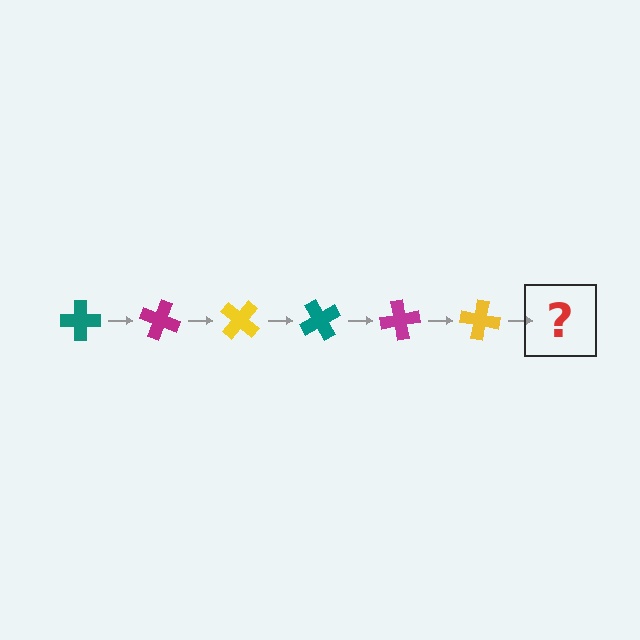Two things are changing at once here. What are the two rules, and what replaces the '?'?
The two rules are that it rotates 20 degrees each step and the color cycles through teal, magenta, and yellow. The '?' should be a teal cross, rotated 120 degrees from the start.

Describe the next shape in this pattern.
It should be a teal cross, rotated 120 degrees from the start.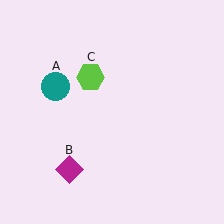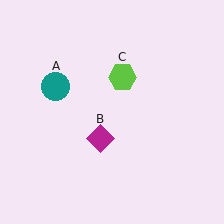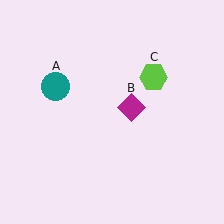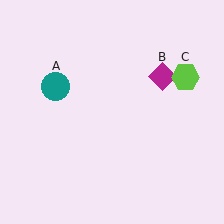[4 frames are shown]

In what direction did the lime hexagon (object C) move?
The lime hexagon (object C) moved right.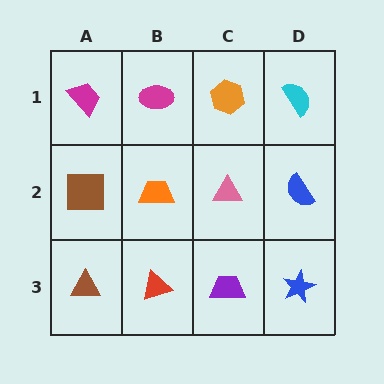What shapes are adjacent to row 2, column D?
A cyan semicircle (row 1, column D), a blue star (row 3, column D), a pink triangle (row 2, column C).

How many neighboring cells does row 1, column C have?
3.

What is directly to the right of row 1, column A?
A magenta ellipse.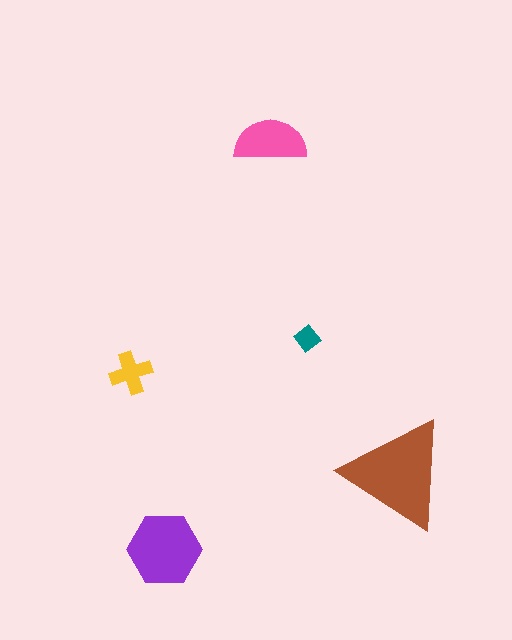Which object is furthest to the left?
The yellow cross is leftmost.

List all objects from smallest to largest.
The teal diamond, the yellow cross, the pink semicircle, the purple hexagon, the brown triangle.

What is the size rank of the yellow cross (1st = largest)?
4th.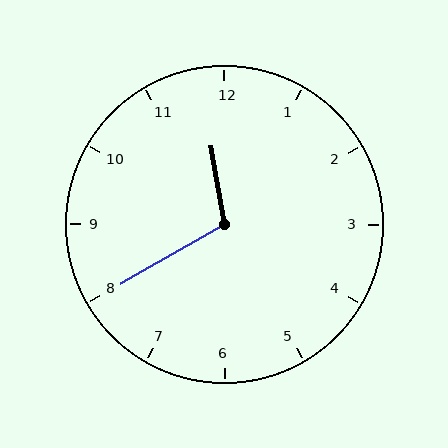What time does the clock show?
11:40.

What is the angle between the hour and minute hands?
Approximately 110 degrees.